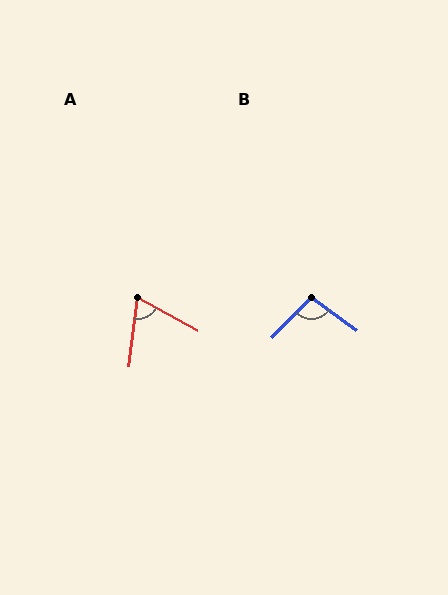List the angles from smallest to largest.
A (68°), B (99°).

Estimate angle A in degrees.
Approximately 68 degrees.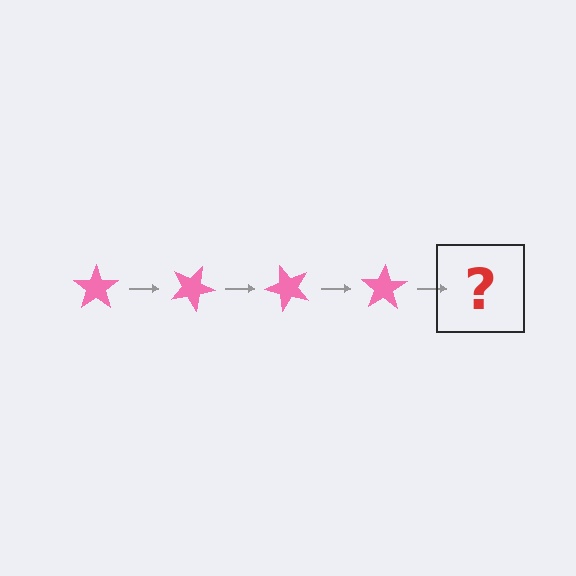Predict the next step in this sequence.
The next step is a pink star rotated 100 degrees.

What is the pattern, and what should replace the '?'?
The pattern is that the star rotates 25 degrees each step. The '?' should be a pink star rotated 100 degrees.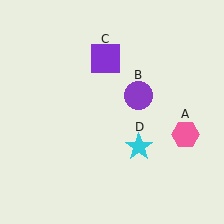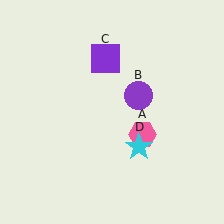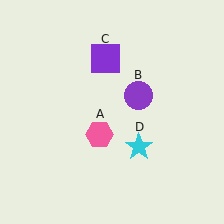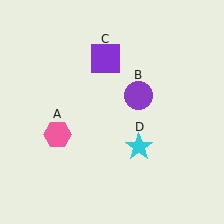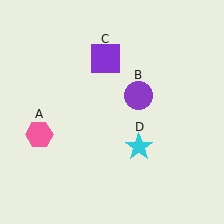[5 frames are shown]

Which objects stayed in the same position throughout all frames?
Purple circle (object B) and purple square (object C) and cyan star (object D) remained stationary.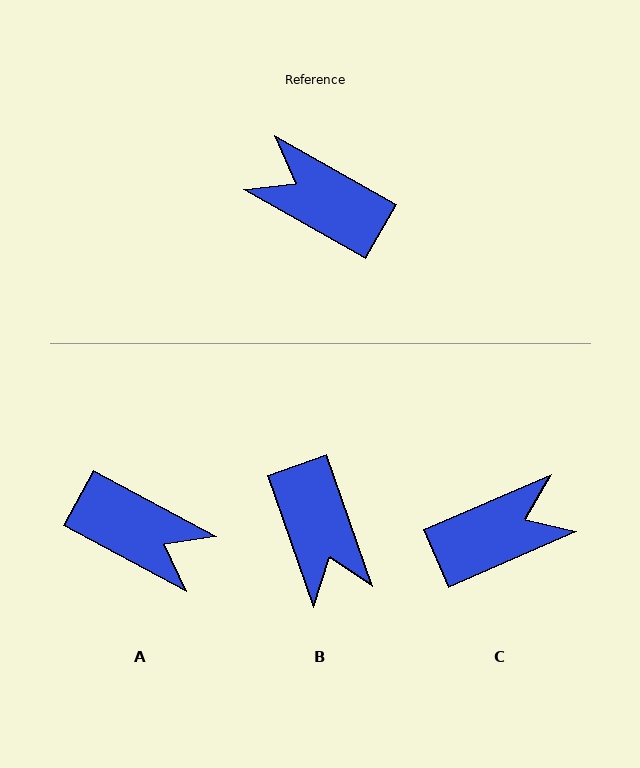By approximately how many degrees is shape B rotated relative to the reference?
Approximately 139 degrees counter-clockwise.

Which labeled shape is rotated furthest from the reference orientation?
A, about 179 degrees away.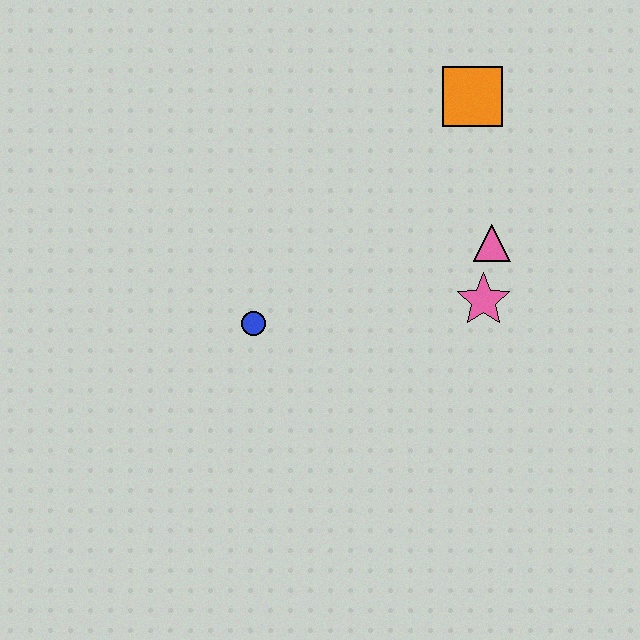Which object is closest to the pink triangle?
The pink star is closest to the pink triangle.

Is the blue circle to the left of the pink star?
Yes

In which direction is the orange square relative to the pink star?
The orange square is above the pink star.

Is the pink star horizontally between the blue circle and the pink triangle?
Yes